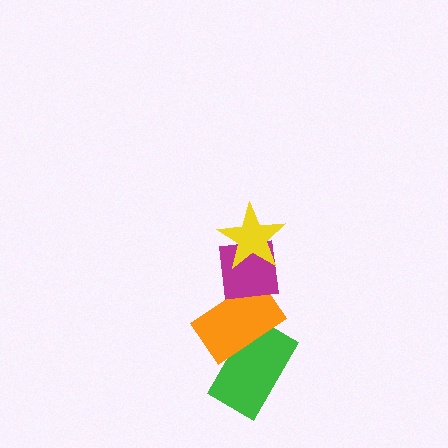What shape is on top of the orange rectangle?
The magenta square is on top of the orange rectangle.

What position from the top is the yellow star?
The yellow star is 1st from the top.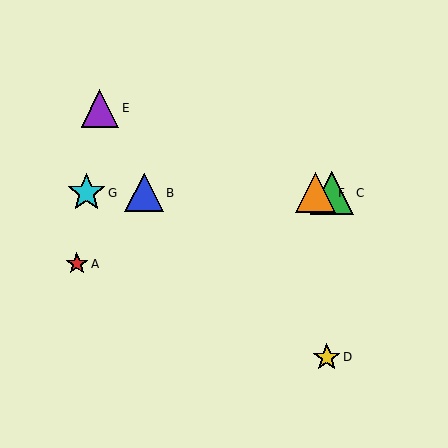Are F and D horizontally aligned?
No, F is at y≈193 and D is at y≈357.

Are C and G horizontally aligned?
Yes, both are at y≈193.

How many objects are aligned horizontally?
4 objects (B, C, F, G) are aligned horizontally.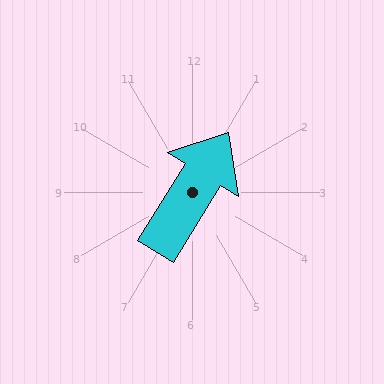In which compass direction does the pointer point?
Northeast.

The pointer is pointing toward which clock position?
Roughly 1 o'clock.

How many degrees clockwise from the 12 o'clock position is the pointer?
Approximately 32 degrees.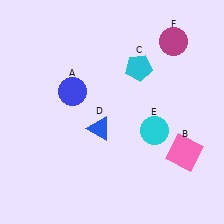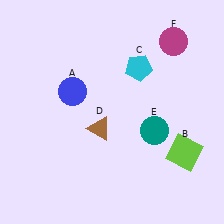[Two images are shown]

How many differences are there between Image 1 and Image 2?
There are 3 differences between the two images.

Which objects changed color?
B changed from pink to lime. D changed from blue to brown. E changed from cyan to teal.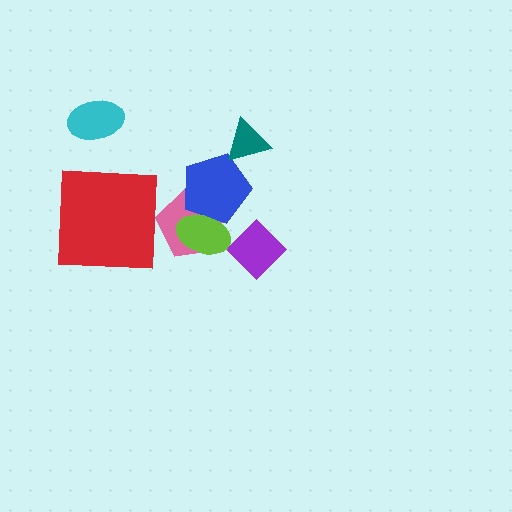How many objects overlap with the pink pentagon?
2 objects overlap with the pink pentagon.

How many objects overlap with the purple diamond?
0 objects overlap with the purple diamond.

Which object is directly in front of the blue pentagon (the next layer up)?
The lime ellipse is directly in front of the blue pentagon.